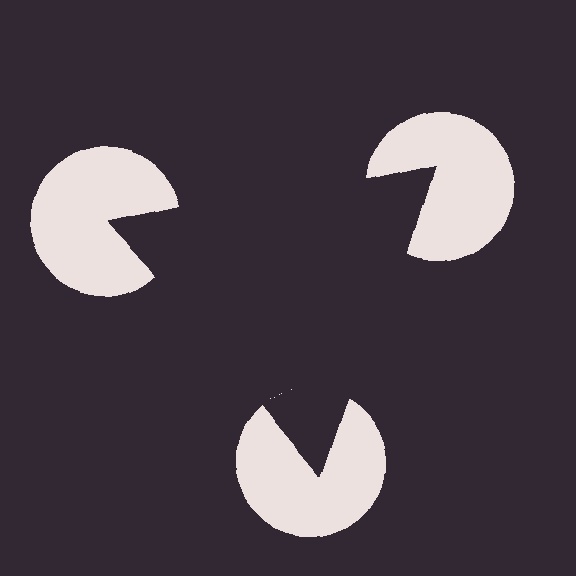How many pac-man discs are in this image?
There are 3 — one at each vertex of the illusory triangle.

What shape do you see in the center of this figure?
An illusory triangle — its edges are inferred from the aligned wedge cuts in the pac-man discs, not physically drawn.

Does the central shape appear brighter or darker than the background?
It typically appears slightly darker than the background, even though no actual brightness change is drawn.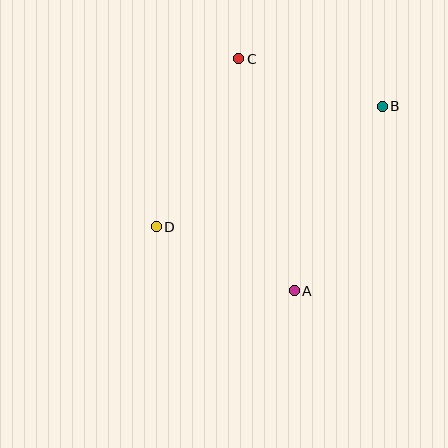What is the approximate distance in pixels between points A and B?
The distance between A and B is approximately 204 pixels.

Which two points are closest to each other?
Points B and C are closest to each other.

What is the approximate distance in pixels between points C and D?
The distance between C and D is approximately 187 pixels.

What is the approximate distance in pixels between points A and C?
The distance between A and C is approximately 238 pixels.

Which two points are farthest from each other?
Points B and D are farthest from each other.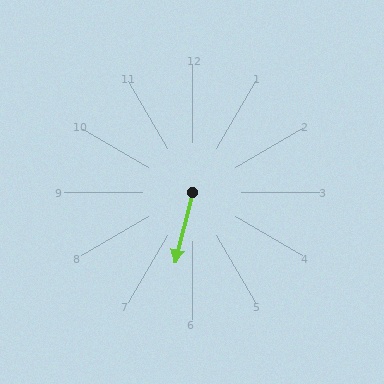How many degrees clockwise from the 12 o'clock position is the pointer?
Approximately 194 degrees.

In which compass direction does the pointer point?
South.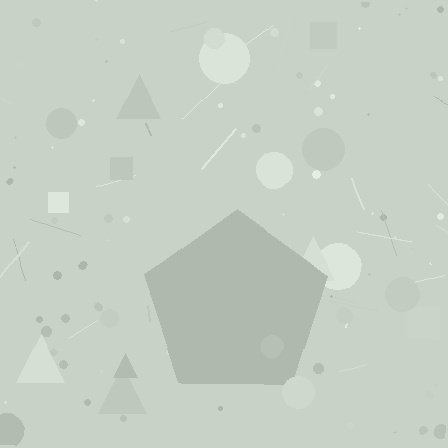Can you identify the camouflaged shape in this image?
The camouflaged shape is a pentagon.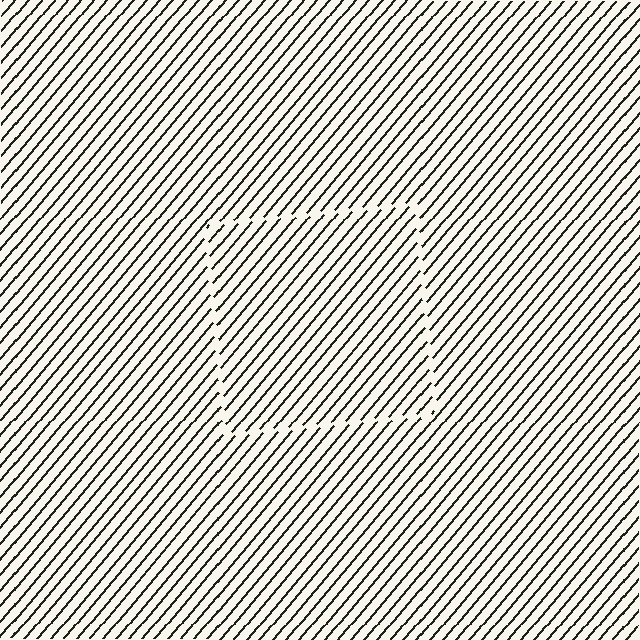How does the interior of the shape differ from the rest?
The interior of the shape contains the same grating, shifted by half a period — the contour is defined by the phase discontinuity where line-ends from the inner and outer gratings abut.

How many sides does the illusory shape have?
4 sides — the line-ends trace a square.